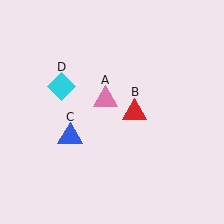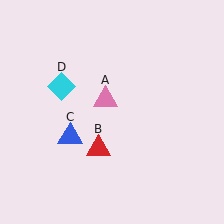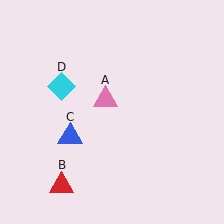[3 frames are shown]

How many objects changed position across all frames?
1 object changed position: red triangle (object B).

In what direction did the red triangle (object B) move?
The red triangle (object B) moved down and to the left.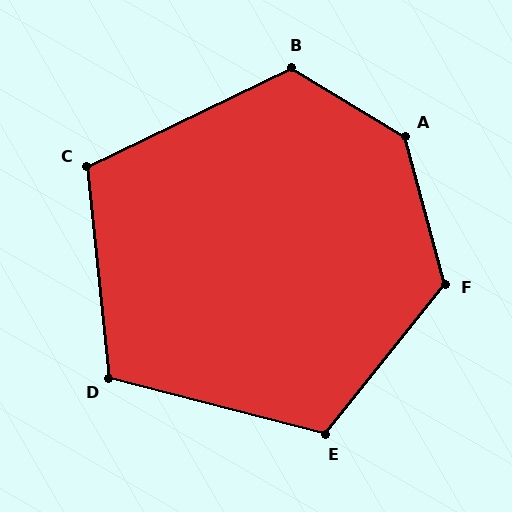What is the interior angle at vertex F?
Approximately 126 degrees (obtuse).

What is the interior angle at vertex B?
Approximately 123 degrees (obtuse).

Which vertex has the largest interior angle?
A, at approximately 136 degrees.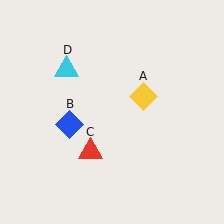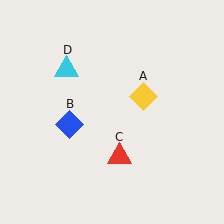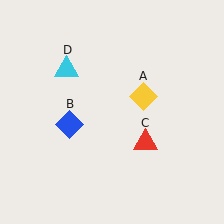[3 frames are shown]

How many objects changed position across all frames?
1 object changed position: red triangle (object C).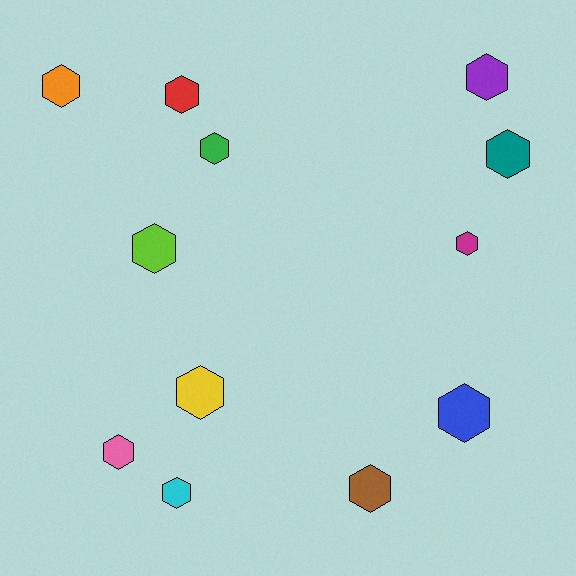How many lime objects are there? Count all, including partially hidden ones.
There is 1 lime object.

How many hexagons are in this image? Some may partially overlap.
There are 12 hexagons.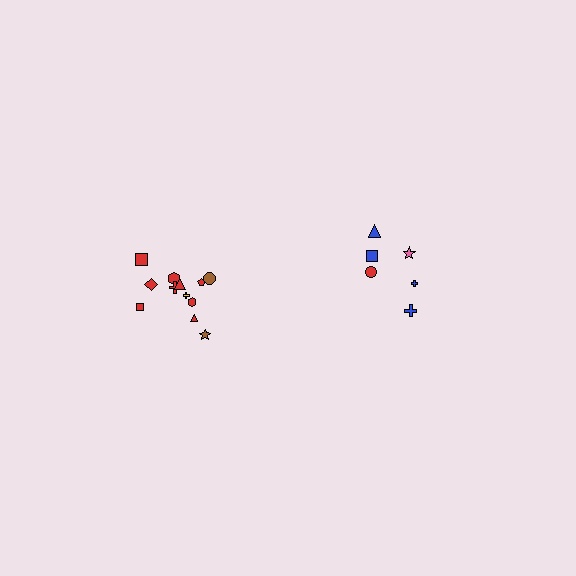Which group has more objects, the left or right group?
The left group.